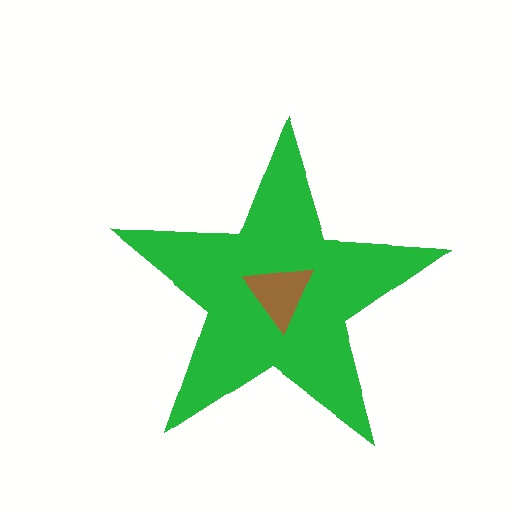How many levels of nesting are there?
2.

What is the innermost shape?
The brown triangle.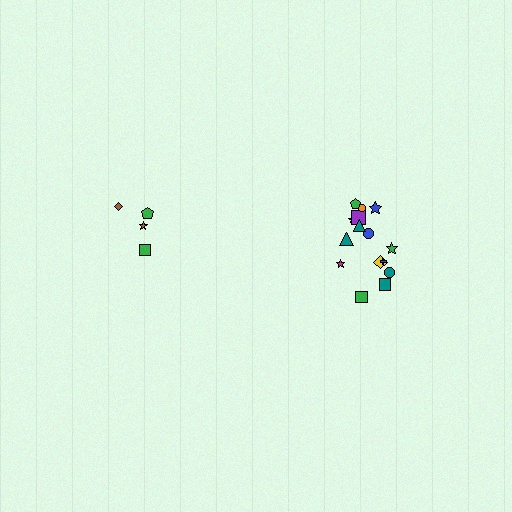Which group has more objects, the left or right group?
The right group.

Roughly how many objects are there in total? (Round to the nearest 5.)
Roughly 20 objects in total.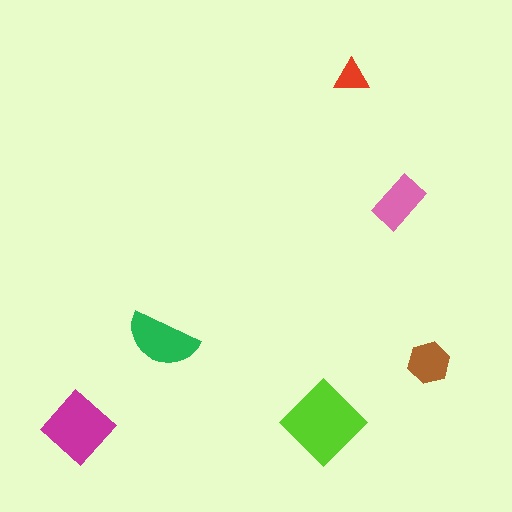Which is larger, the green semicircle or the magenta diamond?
The magenta diamond.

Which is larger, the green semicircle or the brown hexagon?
The green semicircle.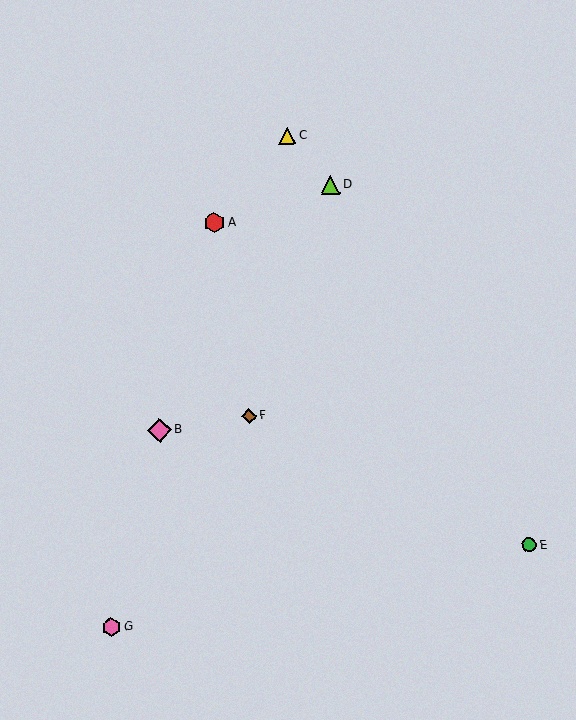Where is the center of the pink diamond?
The center of the pink diamond is at (159, 430).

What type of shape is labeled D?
Shape D is a lime triangle.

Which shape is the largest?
The pink diamond (labeled B) is the largest.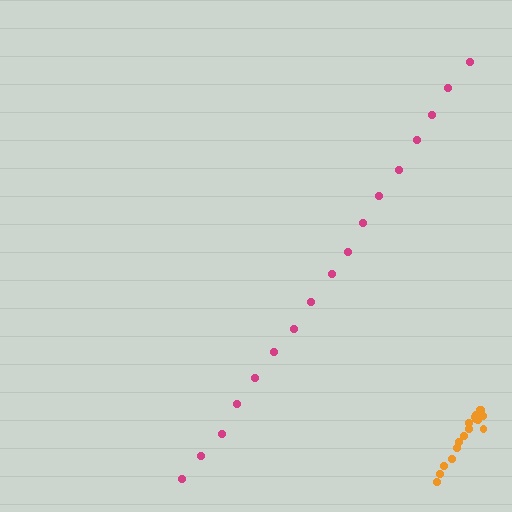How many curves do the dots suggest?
There are 2 distinct paths.